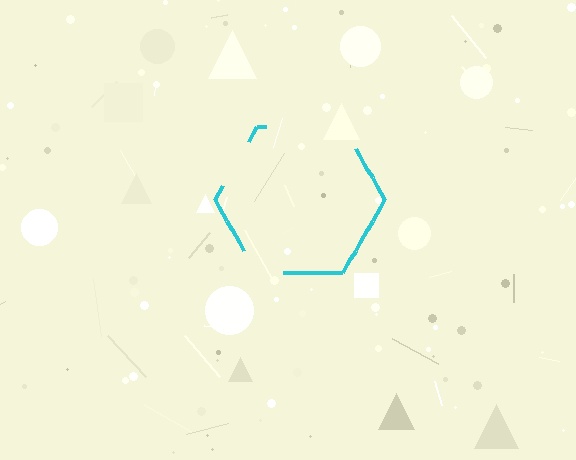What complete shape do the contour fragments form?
The contour fragments form a hexagon.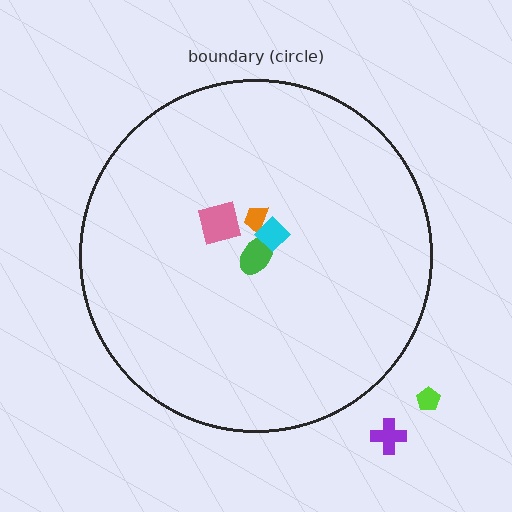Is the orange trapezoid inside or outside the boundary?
Inside.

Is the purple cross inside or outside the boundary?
Outside.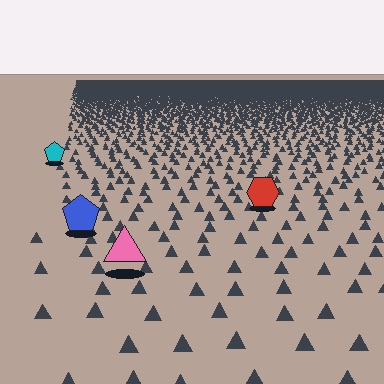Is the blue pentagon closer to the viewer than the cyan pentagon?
Yes. The blue pentagon is closer — you can tell from the texture gradient: the ground texture is coarser near it.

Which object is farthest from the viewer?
The cyan pentagon is farthest from the viewer. It appears smaller and the ground texture around it is denser.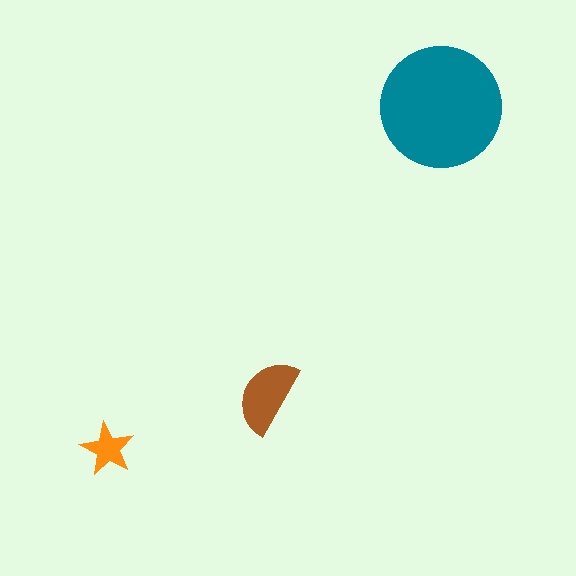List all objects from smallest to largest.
The orange star, the brown semicircle, the teal circle.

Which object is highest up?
The teal circle is topmost.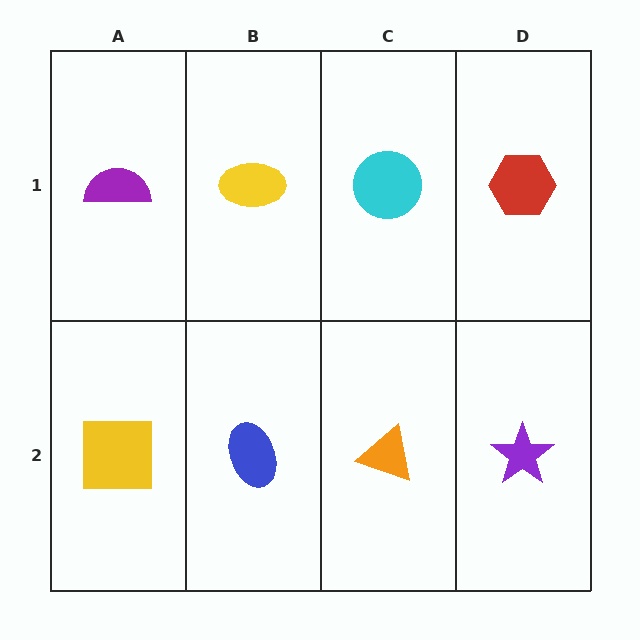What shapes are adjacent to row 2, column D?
A red hexagon (row 1, column D), an orange triangle (row 2, column C).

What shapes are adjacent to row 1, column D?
A purple star (row 2, column D), a cyan circle (row 1, column C).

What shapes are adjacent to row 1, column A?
A yellow square (row 2, column A), a yellow ellipse (row 1, column B).